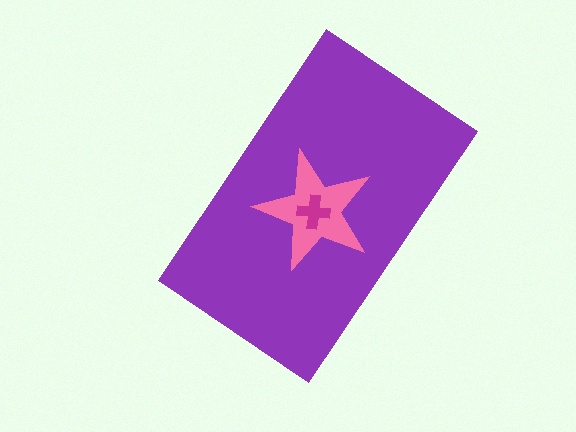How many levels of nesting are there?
3.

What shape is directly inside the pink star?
The magenta cross.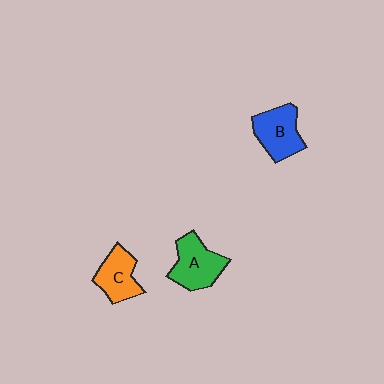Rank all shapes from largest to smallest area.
From largest to smallest: A (green), B (blue), C (orange).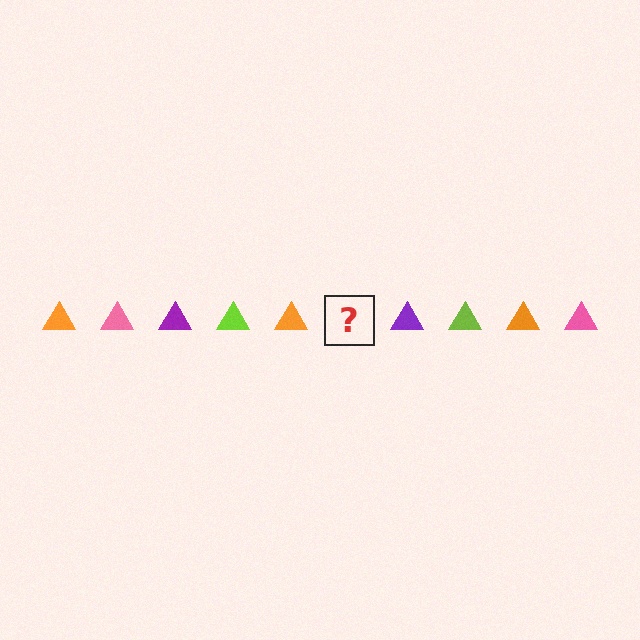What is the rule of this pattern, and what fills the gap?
The rule is that the pattern cycles through orange, pink, purple, lime triangles. The gap should be filled with a pink triangle.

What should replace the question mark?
The question mark should be replaced with a pink triangle.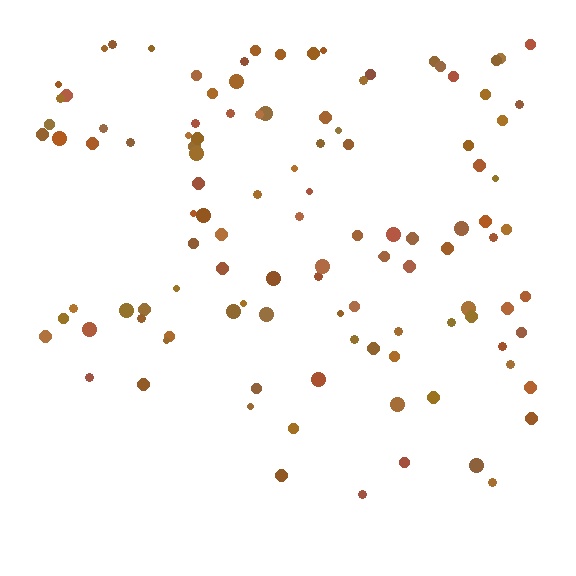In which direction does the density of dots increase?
From bottom to top, with the top side densest.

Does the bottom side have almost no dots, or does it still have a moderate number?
Still a moderate number, just noticeably fewer than the top.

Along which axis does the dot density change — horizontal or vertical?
Vertical.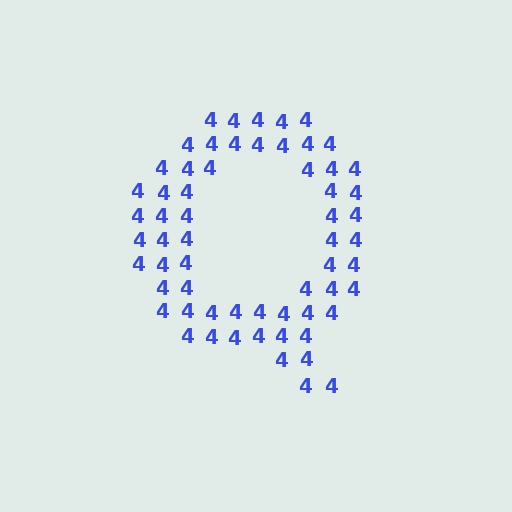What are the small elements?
The small elements are digit 4's.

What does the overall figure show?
The overall figure shows the letter Q.